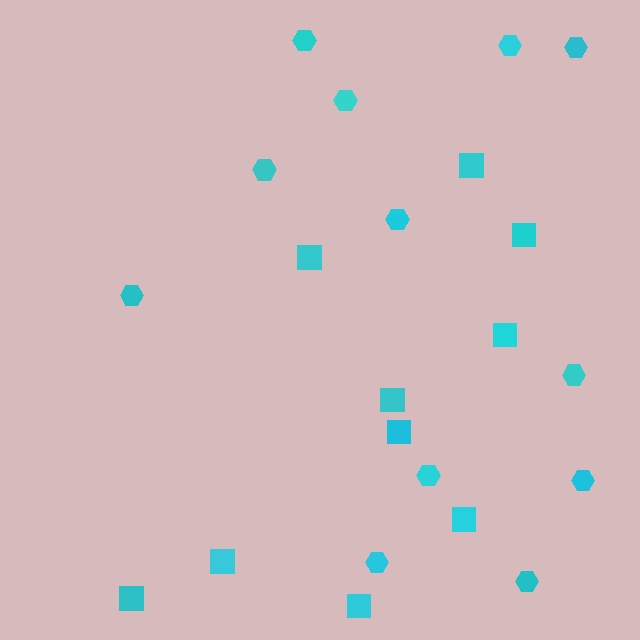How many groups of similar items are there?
There are 2 groups: one group of hexagons (12) and one group of squares (10).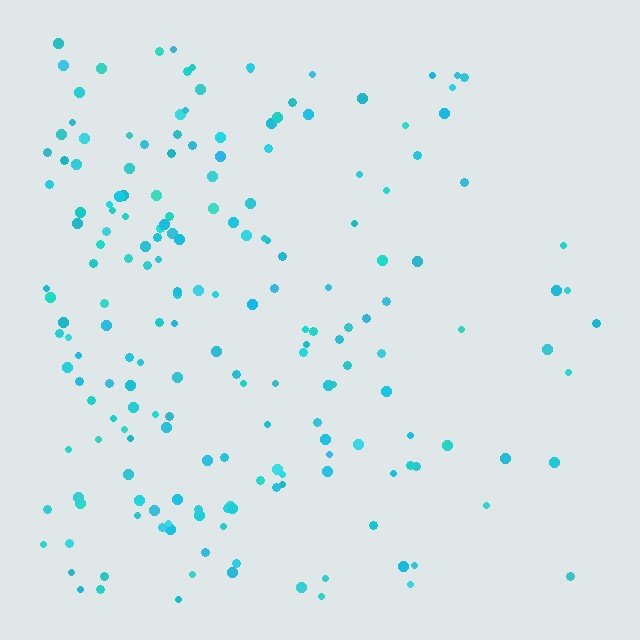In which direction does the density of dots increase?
From right to left, with the left side densest.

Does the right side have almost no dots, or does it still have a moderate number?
Still a moderate number, just noticeably fewer than the left.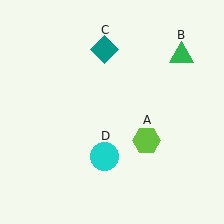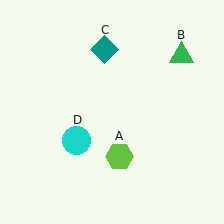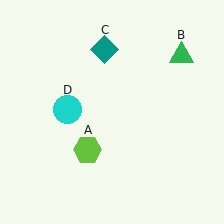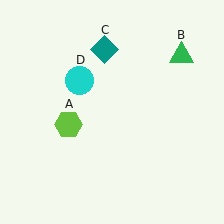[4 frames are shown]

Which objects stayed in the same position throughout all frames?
Green triangle (object B) and teal diamond (object C) remained stationary.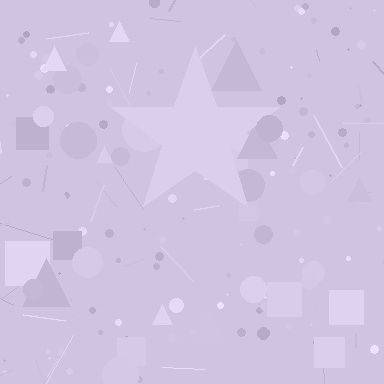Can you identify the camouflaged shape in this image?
The camouflaged shape is a star.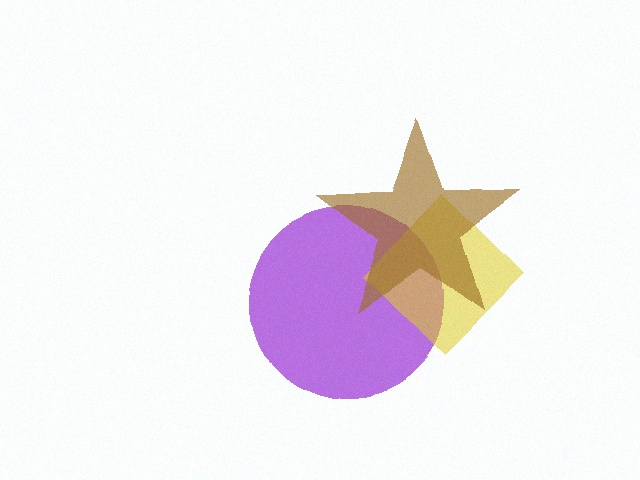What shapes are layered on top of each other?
The layered shapes are: a purple circle, a yellow diamond, a brown star.